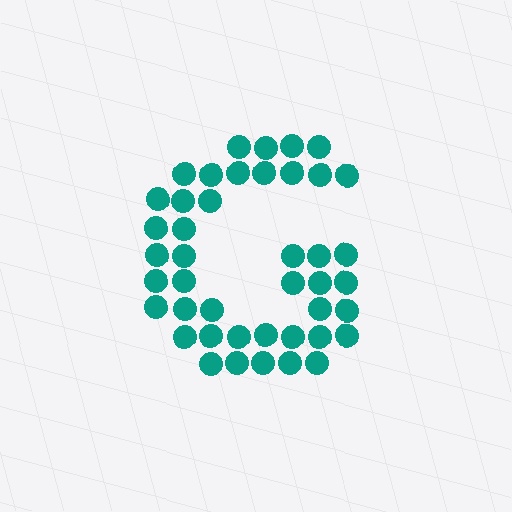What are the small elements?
The small elements are circles.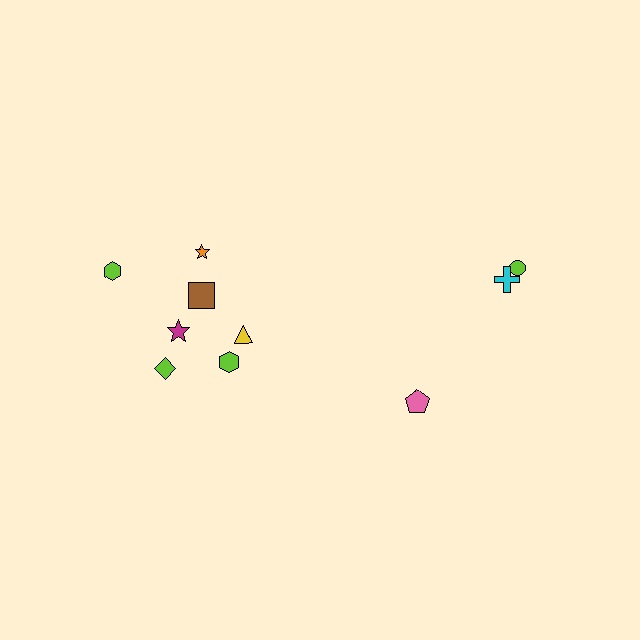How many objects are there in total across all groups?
There are 10 objects.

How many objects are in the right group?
There are 3 objects.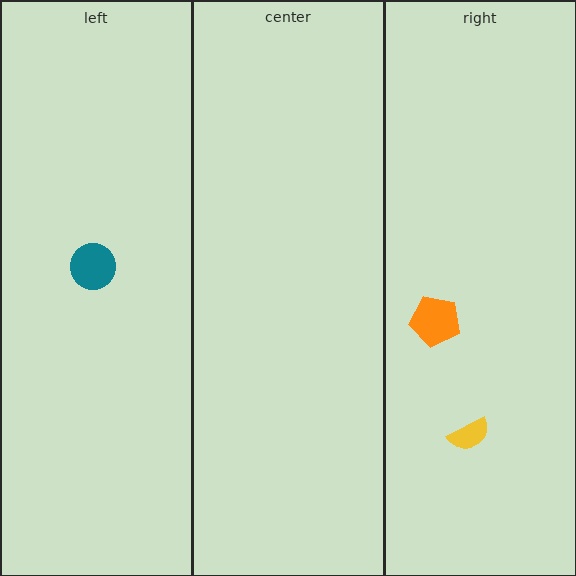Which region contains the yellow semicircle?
The right region.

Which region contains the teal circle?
The left region.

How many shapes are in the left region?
1.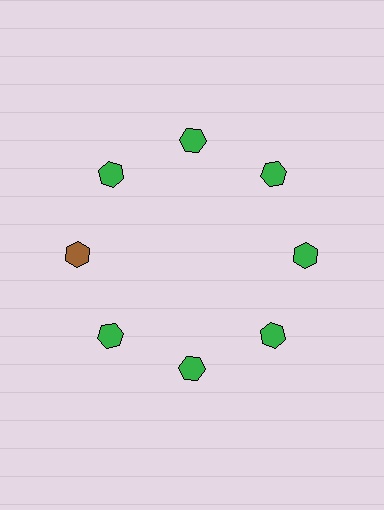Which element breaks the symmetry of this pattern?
The brown hexagon at roughly the 9 o'clock position breaks the symmetry. All other shapes are green hexagons.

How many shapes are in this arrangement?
There are 8 shapes arranged in a ring pattern.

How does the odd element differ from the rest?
It has a different color: brown instead of green.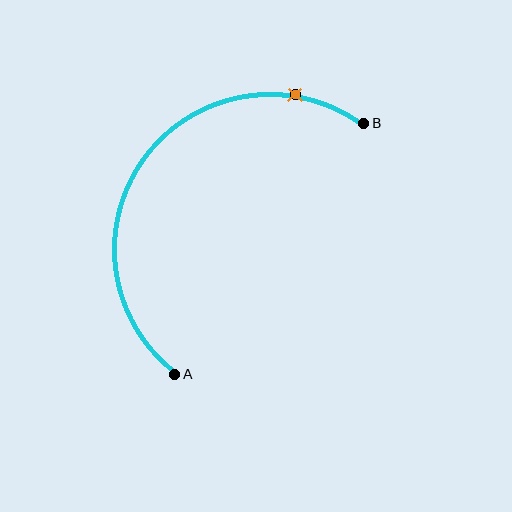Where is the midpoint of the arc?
The arc midpoint is the point on the curve farthest from the straight line joining A and B. It sits above and to the left of that line.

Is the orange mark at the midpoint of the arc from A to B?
No. The orange mark lies on the arc but is closer to endpoint B. The arc midpoint would be at the point on the curve equidistant along the arc from both A and B.